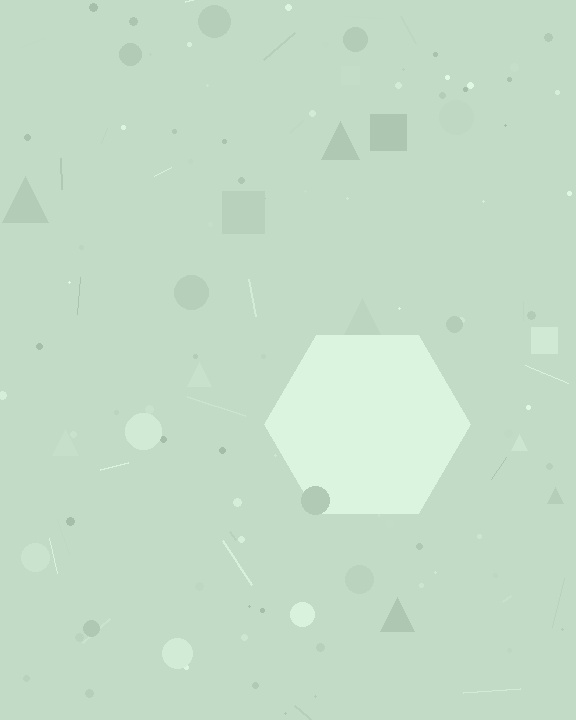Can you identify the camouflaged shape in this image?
The camouflaged shape is a hexagon.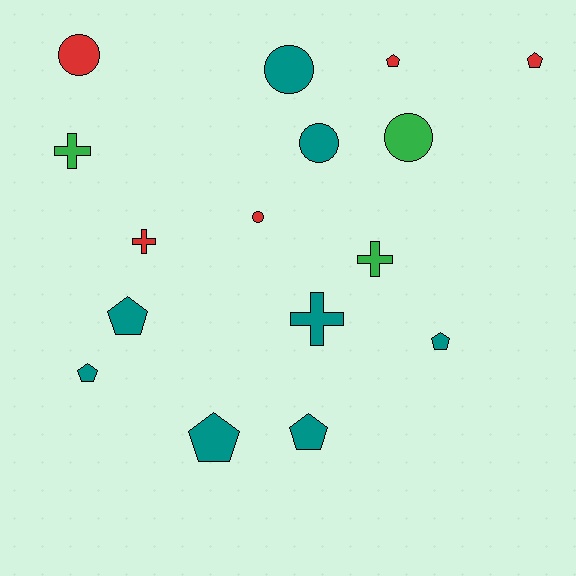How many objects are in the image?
There are 16 objects.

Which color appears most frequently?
Teal, with 8 objects.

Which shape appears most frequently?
Pentagon, with 7 objects.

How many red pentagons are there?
There are 2 red pentagons.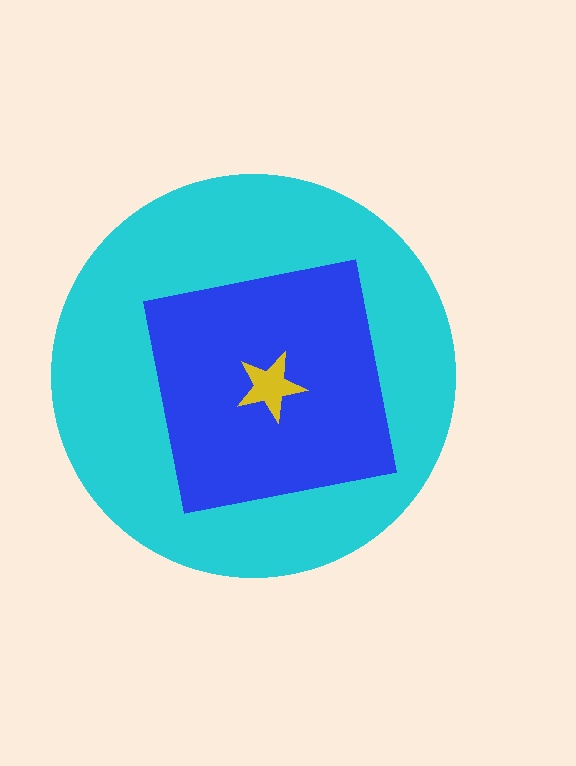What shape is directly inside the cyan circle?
The blue square.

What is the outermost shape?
The cyan circle.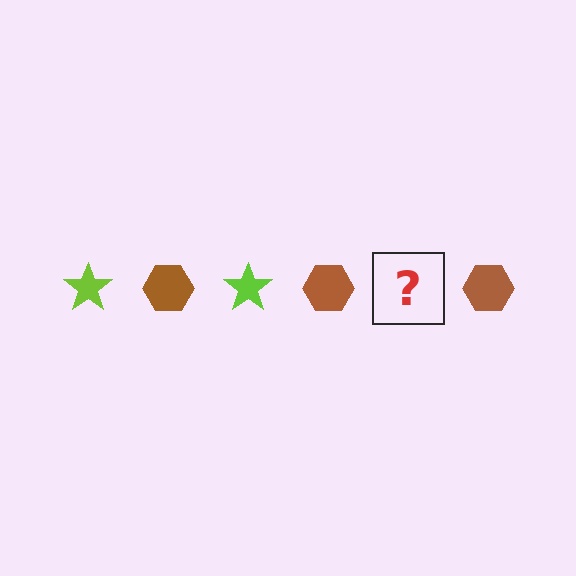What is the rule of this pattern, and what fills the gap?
The rule is that the pattern alternates between lime star and brown hexagon. The gap should be filled with a lime star.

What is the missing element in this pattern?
The missing element is a lime star.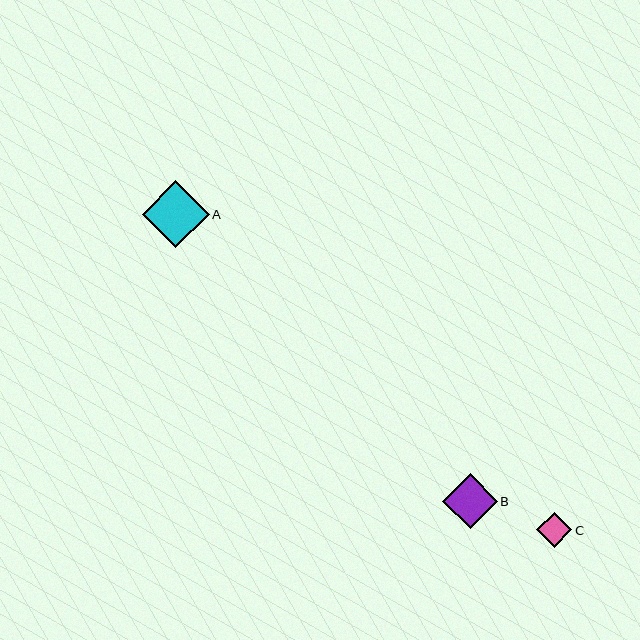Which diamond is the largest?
Diamond A is the largest with a size of approximately 67 pixels.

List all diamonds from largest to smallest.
From largest to smallest: A, B, C.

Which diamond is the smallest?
Diamond C is the smallest with a size of approximately 35 pixels.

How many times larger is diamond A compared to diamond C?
Diamond A is approximately 1.9 times the size of diamond C.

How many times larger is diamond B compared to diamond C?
Diamond B is approximately 1.6 times the size of diamond C.